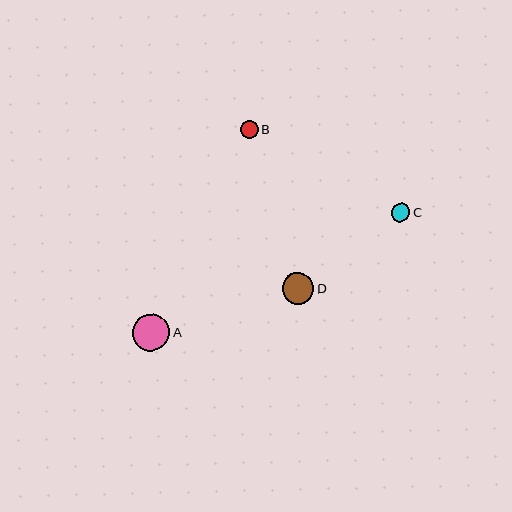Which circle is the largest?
Circle A is the largest with a size of approximately 37 pixels.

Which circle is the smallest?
Circle B is the smallest with a size of approximately 18 pixels.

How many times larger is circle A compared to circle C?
Circle A is approximately 2.0 times the size of circle C.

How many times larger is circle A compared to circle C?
Circle A is approximately 2.0 times the size of circle C.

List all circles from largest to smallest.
From largest to smallest: A, D, C, B.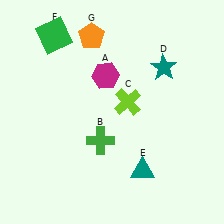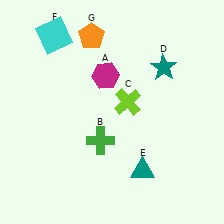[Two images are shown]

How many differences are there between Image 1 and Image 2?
There is 1 difference between the two images.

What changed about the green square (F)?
In Image 1, F is green. In Image 2, it changed to cyan.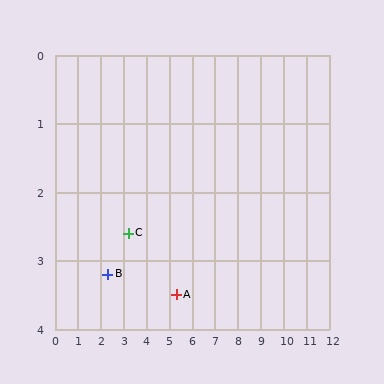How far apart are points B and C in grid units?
Points B and C are about 1.1 grid units apart.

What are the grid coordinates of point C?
Point C is at approximately (3.2, 2.6).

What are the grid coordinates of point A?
Point A is at approximately (5.3, 3.5).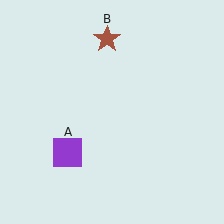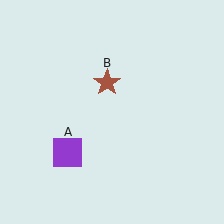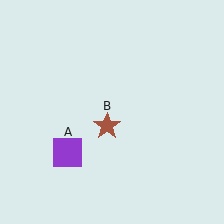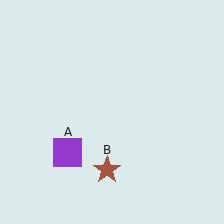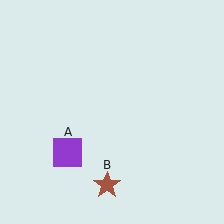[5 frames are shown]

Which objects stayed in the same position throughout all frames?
Purple square (object A) remained stationary.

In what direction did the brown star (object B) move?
The brown star (object B) moved down.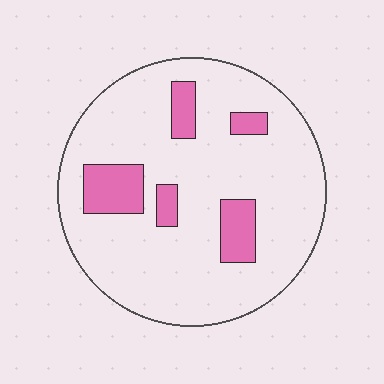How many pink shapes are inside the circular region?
5.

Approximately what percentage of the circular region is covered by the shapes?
Approximately 15%.